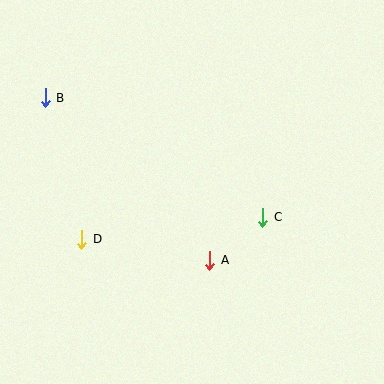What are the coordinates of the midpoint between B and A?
The midpoint between B and A is at (128, 179).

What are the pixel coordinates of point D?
Point D is at (82, 239).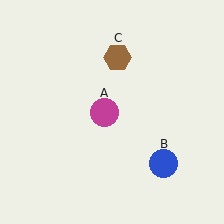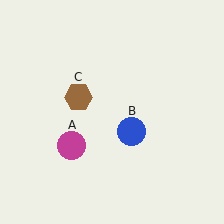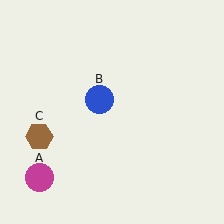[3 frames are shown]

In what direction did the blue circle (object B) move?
The blue circle (object B) moved up and to the left.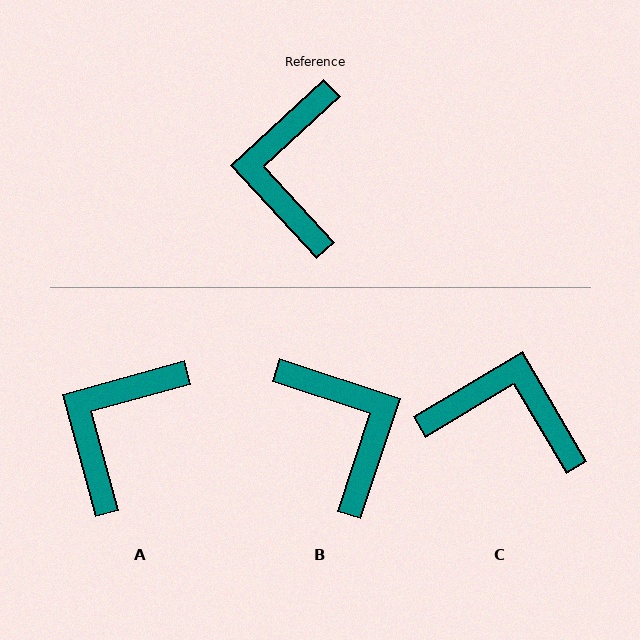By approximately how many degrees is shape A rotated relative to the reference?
Approximately 27 degrees clockwise.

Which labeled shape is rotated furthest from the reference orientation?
B, about 151 degrees away.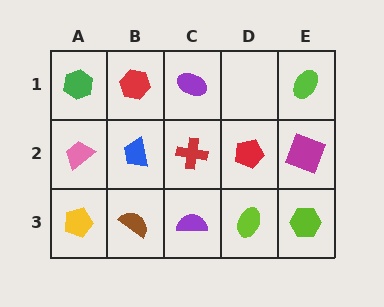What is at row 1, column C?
A purple ellipse.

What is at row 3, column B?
A brown semicircle.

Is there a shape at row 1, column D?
No, that cell is empty.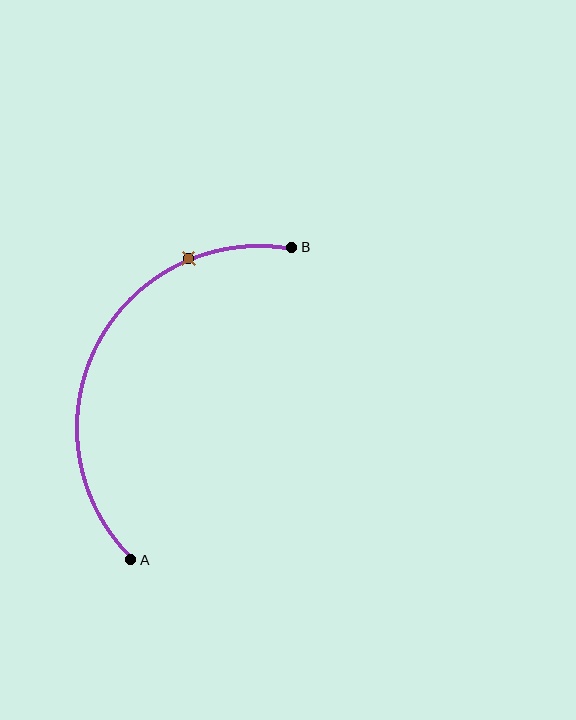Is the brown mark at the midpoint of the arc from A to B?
No. The brown mark lies on the arc but is closer to endpoint B. The arc midpoint would be at the point on the curve equidistant along the arc from both A and B.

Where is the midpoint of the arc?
The arc midpoint is the point on the curve farthest from the straight line joining A and B. It sits to the left of that line.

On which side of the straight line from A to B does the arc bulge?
The arc bulges to the left of the straight line connecting A and B.